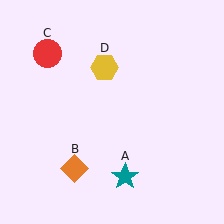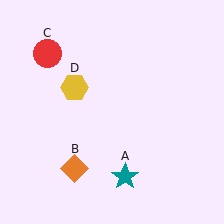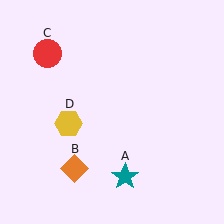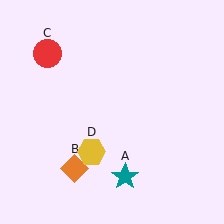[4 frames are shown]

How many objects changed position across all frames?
1 object changed position: yellow hexagon (object D).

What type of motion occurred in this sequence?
The yellow hexagon (object D) rotated counterclockwise around the center of the scene.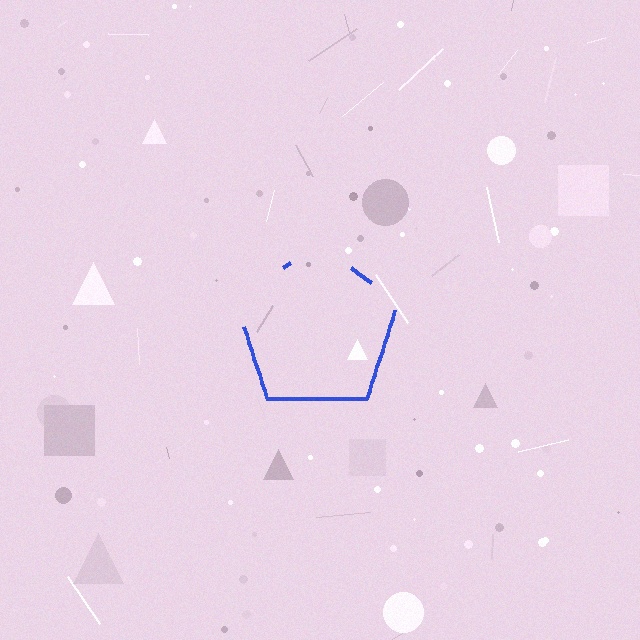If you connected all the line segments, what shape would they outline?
They would outline a pentagon.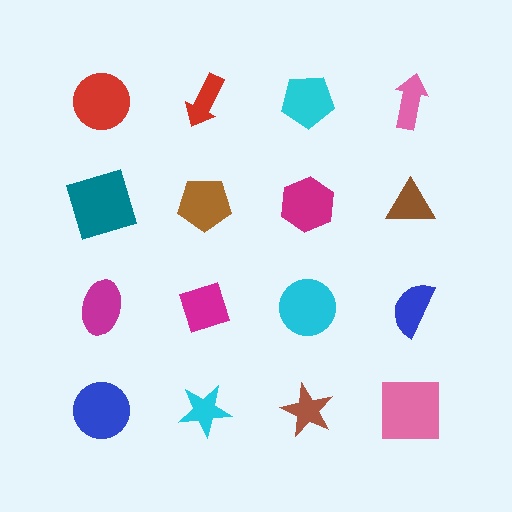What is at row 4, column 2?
A cyan star.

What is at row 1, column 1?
A red circle.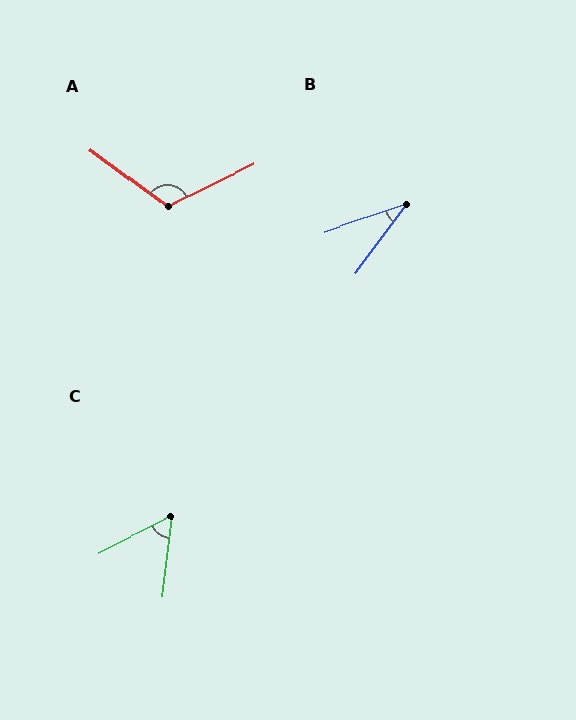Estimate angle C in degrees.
Approximately 57 degrees.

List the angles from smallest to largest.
B (35°), C (57°), A (118°).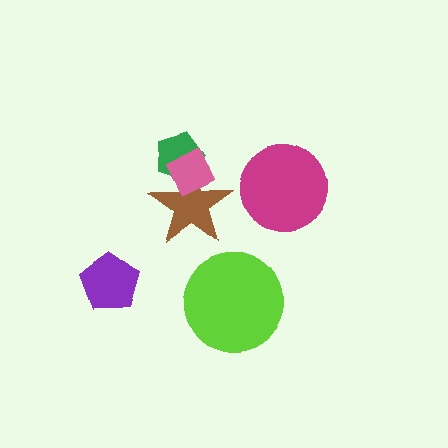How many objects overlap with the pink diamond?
2 objects overlap with the pink diamond.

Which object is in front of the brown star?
The pink diamond is in front of the brown star.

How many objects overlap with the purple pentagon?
0 objects overlap with the purple pentagon.